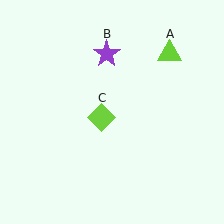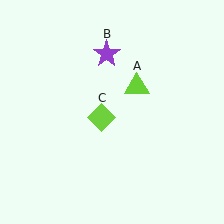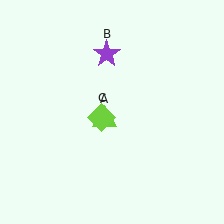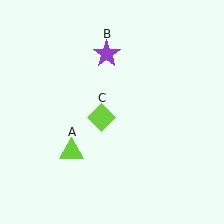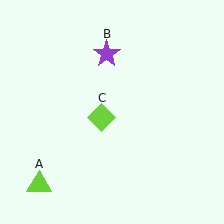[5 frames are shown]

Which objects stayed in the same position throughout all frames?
Purple star (object B) and lime diamond (object C) remained stationary.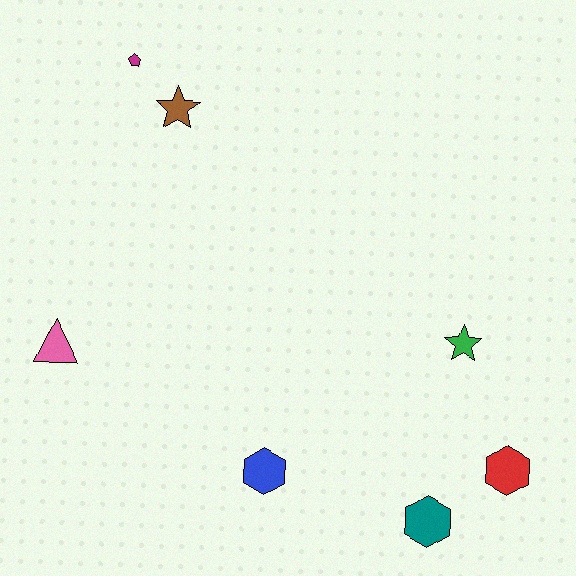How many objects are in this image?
There are 7 objects.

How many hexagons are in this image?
There are 3 hexagons.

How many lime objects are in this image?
There are no lime objects.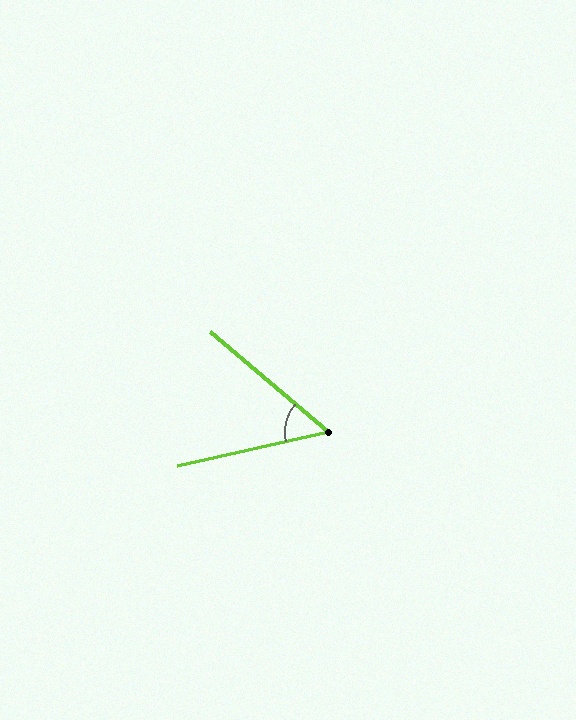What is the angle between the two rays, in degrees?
Approximately 53 degrees.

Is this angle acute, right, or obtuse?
It is acute.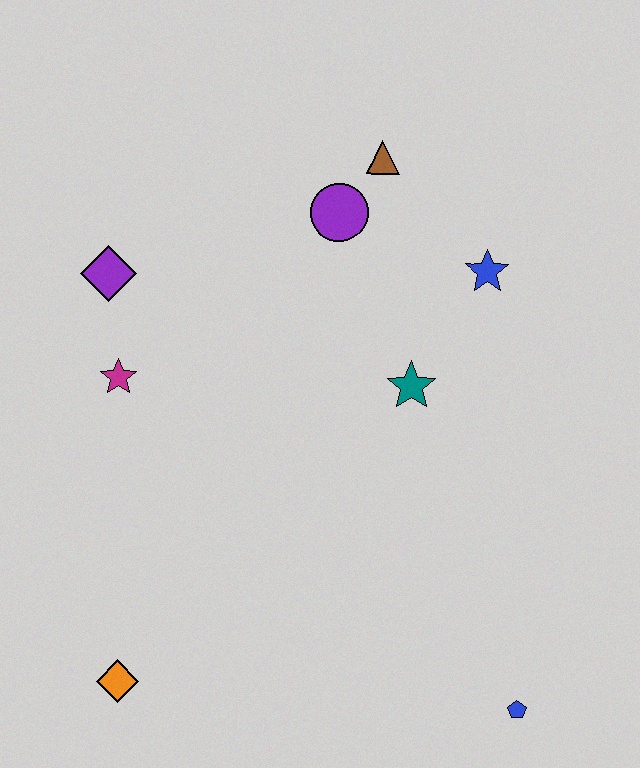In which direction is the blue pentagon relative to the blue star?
The blue pentagon is below the blue star.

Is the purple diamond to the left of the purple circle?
Yes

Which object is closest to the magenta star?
The purple diamond is closest to the magenta star.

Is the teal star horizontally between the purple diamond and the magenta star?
No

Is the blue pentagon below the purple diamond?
Yes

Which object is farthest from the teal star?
The orange diamond is farthest from the teal star.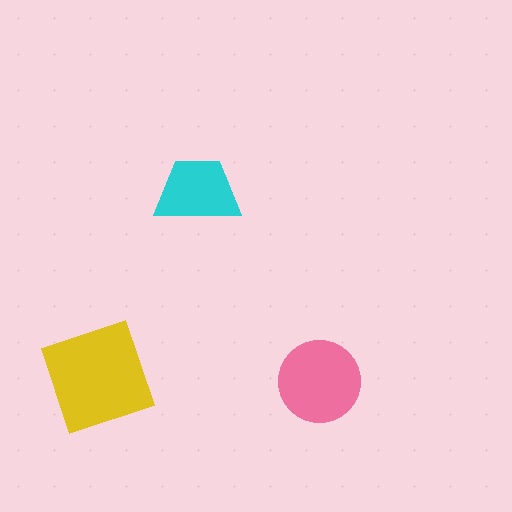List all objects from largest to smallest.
The yellow square, the pink circle, the cyan trapezoid.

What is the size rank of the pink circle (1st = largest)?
2nd.